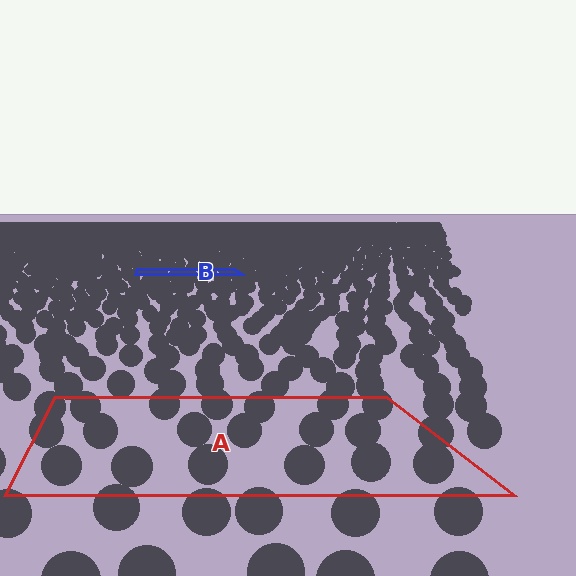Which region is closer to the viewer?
Region A is closer. The texture elements there are larger and more spread out.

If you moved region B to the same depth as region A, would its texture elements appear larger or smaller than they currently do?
They would appear larger. At a closer depth, the same texture elements are projected at a bigger on-screen size.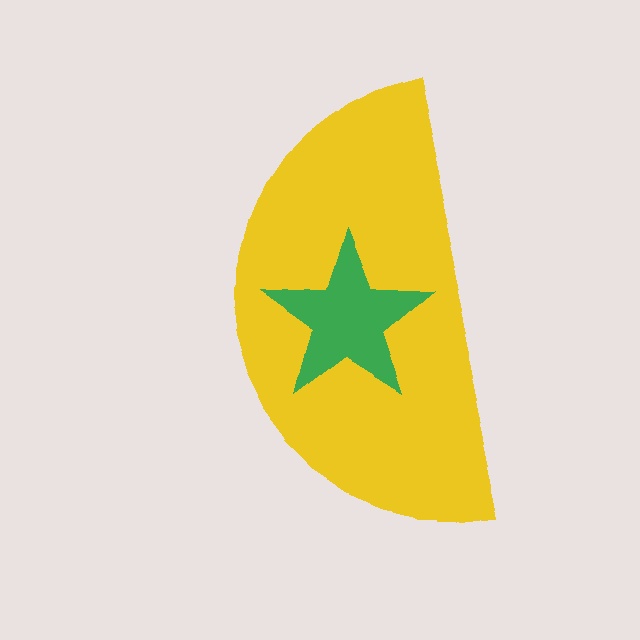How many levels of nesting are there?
2.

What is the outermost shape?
The yellow semicircle.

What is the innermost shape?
The green star.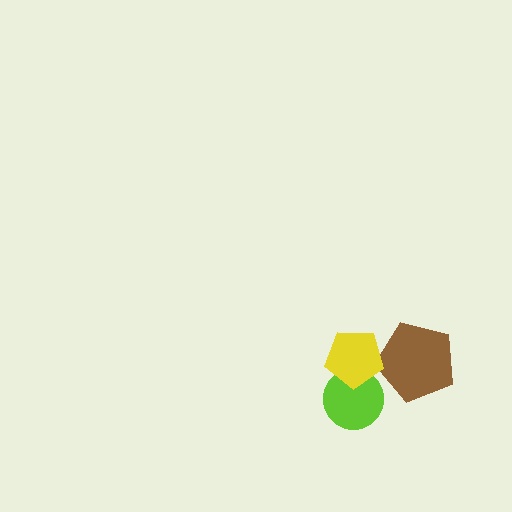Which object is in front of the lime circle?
The yellow pentagon is in front of the lime circle.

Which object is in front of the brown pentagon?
The yellow pentagon is in front of the brown pentagon.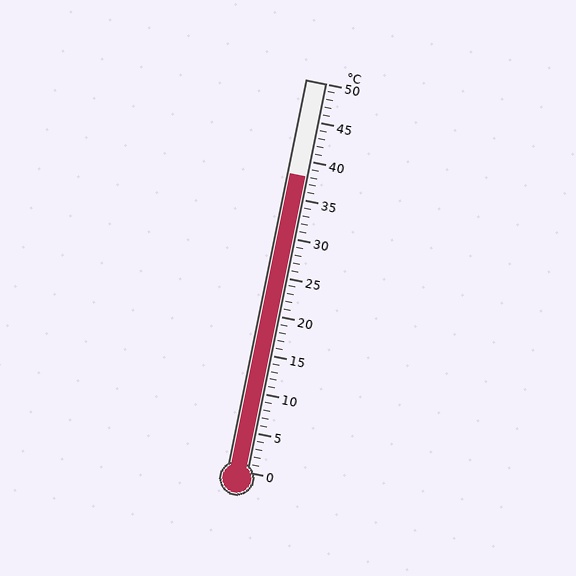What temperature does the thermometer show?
The thermometer shows approximately 38°C.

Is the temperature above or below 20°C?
The temperature is above 20°C.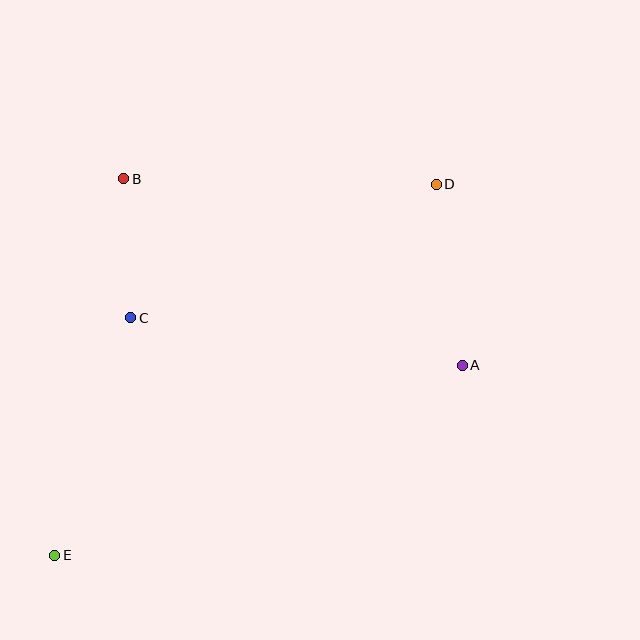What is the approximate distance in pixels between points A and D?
The distance between A and D is approximately 183 pixels.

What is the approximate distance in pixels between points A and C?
The distance between A and C is approximately 335 pixels.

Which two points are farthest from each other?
Points D and E are farthest from each other.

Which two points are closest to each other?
Points B and C are closest to each other.